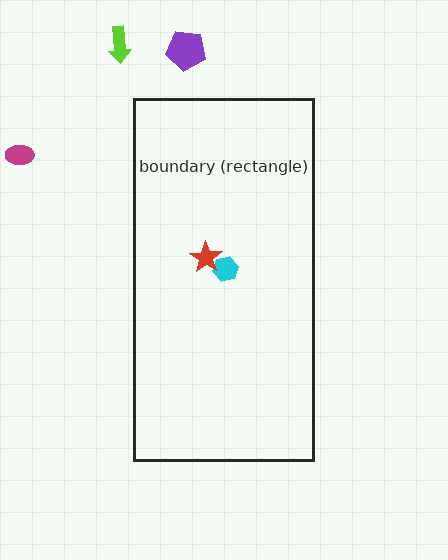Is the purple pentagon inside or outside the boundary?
Outside.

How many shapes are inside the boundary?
2 inside, 3 outside.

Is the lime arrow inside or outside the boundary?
Outside.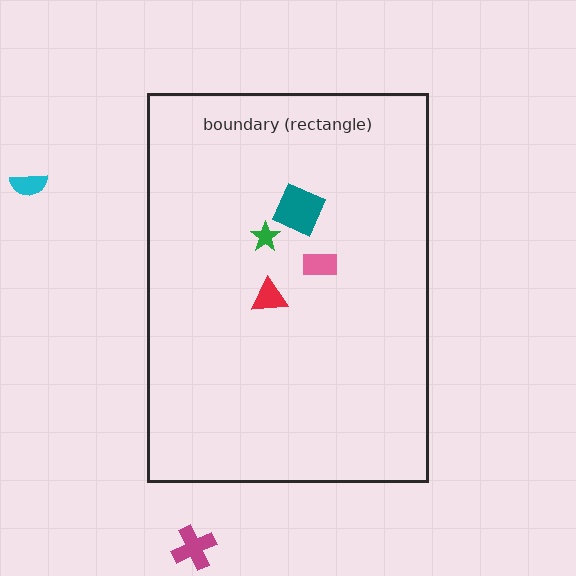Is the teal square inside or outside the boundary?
Inside.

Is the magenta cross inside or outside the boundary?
Outside.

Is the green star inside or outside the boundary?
Inside.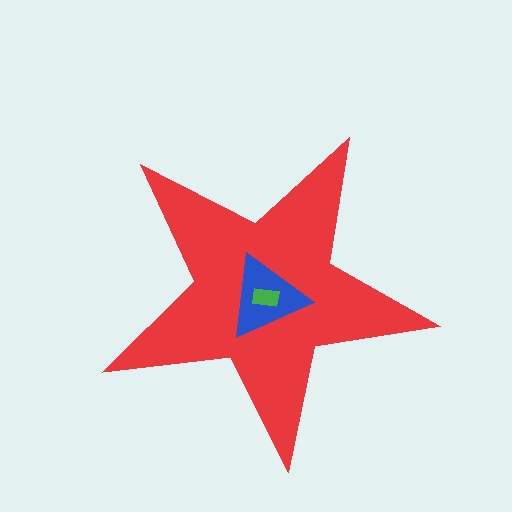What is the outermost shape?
The red star.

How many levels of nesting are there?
3.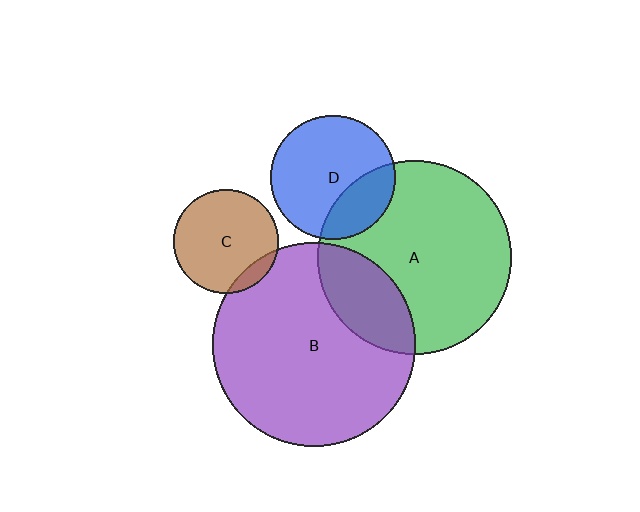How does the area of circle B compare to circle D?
Approximately 2.7 times.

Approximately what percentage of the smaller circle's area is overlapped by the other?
Approximately 10%.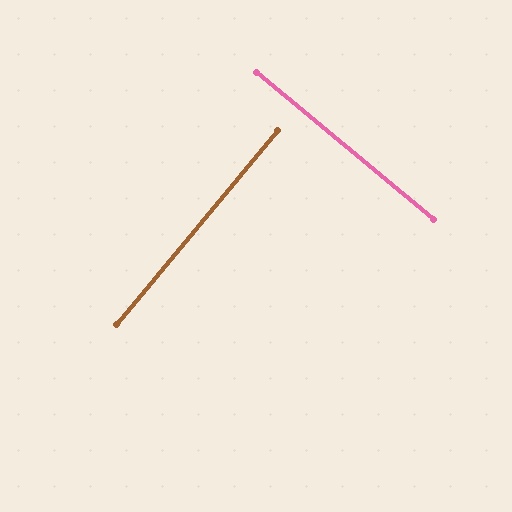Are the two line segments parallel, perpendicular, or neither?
Perpendicular — they meet at approximately 90°.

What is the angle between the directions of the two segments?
Approximately 90 degrees.